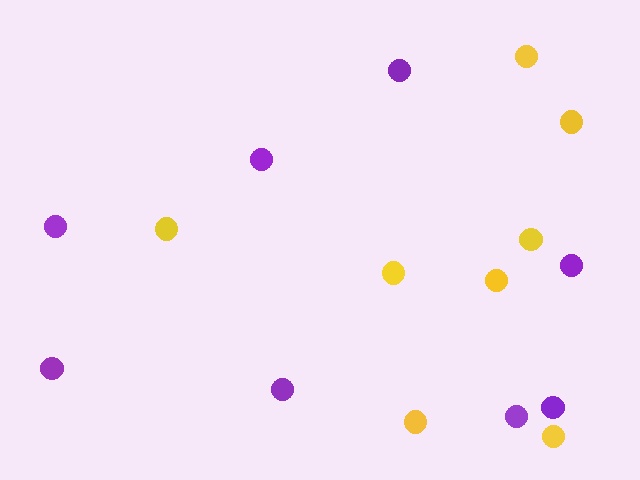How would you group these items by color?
There are 2 groups: one group of purple circles (8) and one group of yellow circles (8).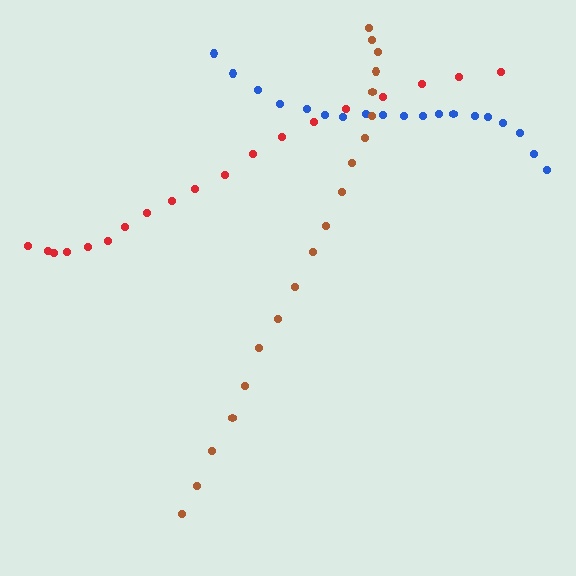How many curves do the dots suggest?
There are 3 distinct paths.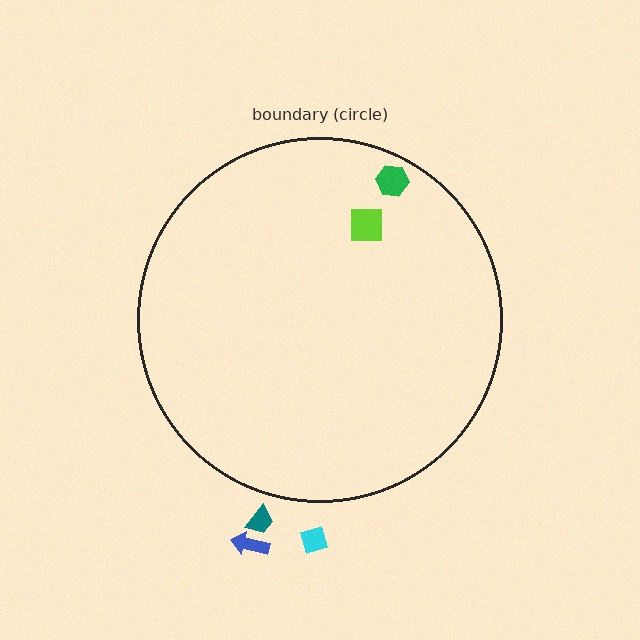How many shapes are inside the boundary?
2 inside, 3 outside.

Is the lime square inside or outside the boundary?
Inside.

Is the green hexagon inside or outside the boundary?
Inside.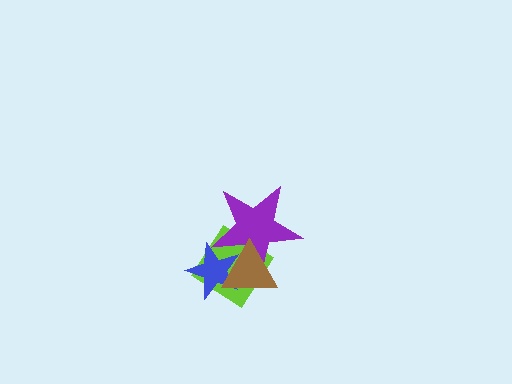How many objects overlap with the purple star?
3 objects overlap with the purple star.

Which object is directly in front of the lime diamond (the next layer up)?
The purple star is directly in front of the lime diamond.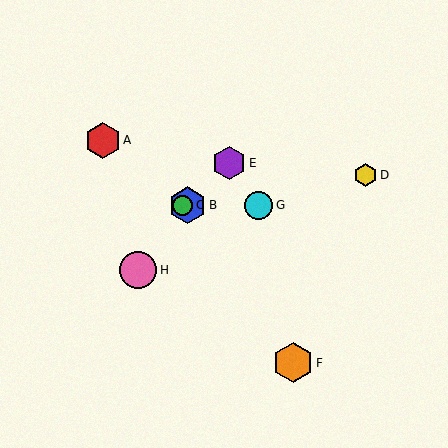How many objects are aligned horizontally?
3 objects (B, C, G) are aligned horizontally.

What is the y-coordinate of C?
Object C is at y≈205.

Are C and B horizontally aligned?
Yes, both are at y≈205.